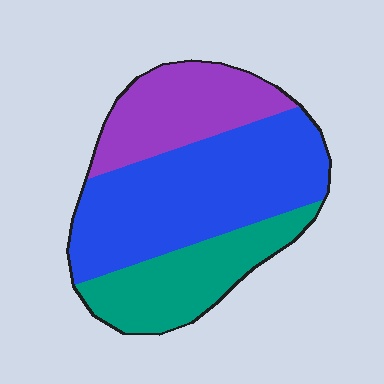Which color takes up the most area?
Blue, at roughly 50%.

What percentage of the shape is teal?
Teal covers roughly 25% of the shape.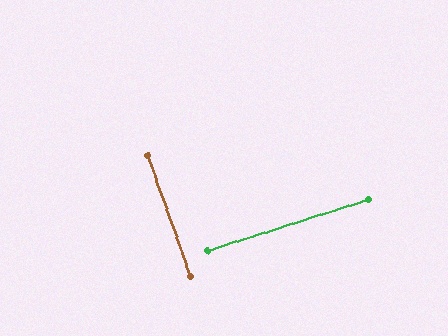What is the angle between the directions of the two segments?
Approximately 88 degrees.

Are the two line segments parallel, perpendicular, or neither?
Perpendicular — they meet at approximately 88°.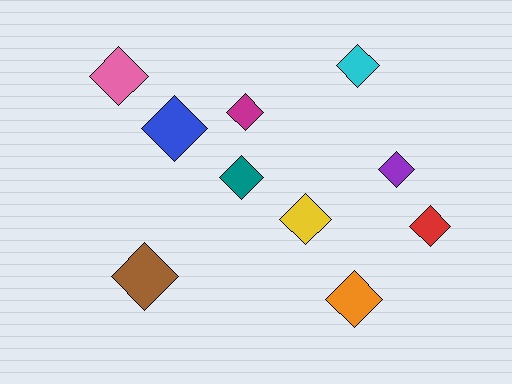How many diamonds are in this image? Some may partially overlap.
There are 10 diamonds.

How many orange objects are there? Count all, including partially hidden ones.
There is 1 orange object.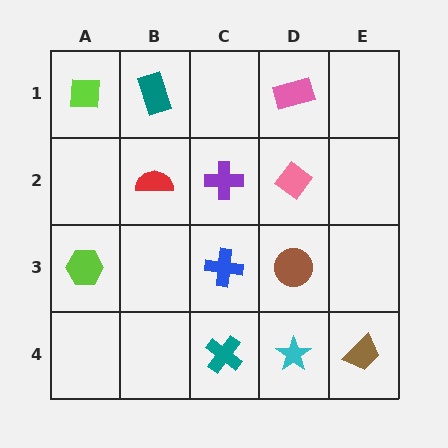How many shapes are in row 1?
3 shapes.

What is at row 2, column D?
A pink diamond.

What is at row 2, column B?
A red semicircle.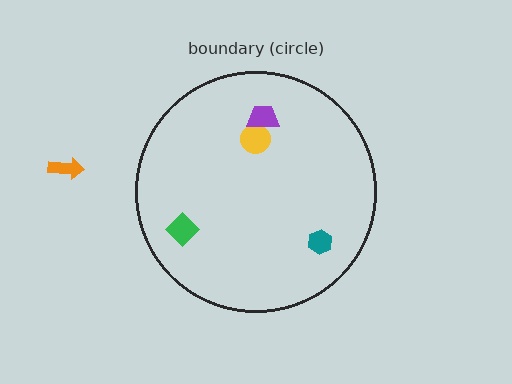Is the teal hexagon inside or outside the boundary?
Inside.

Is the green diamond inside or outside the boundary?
Inside.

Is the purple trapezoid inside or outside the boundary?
Inside.